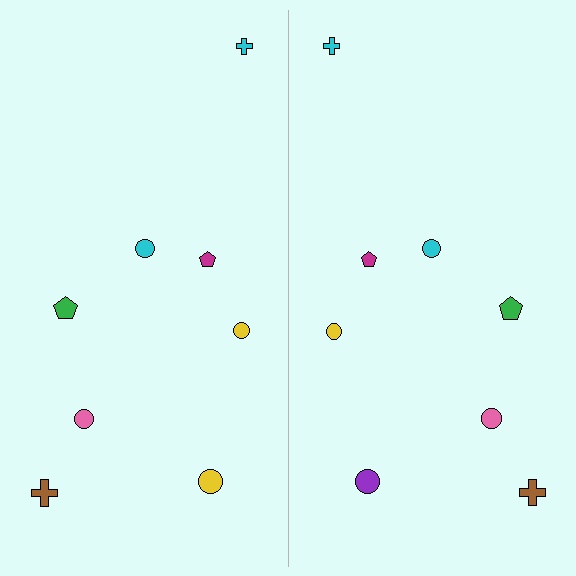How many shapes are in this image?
There are 16 shapes in this image.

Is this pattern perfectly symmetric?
No, the pattern is not perfectly symmetric. The purple circle on the right side breaks the symmetry — its mirror counterpart is yellow.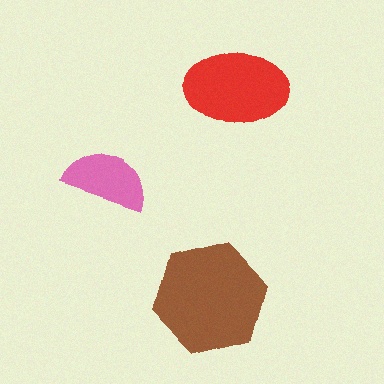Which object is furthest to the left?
The pink semicircle is leftmost.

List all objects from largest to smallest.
The brown hexagon, the red ellipse, the pink semicircle.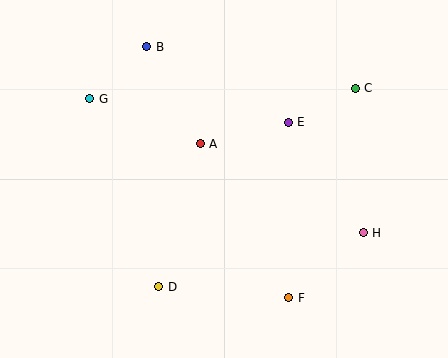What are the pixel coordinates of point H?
Point H is at (363, 233).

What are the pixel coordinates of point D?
Point D is at (159, 287).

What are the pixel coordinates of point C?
Point C is at (355, 88).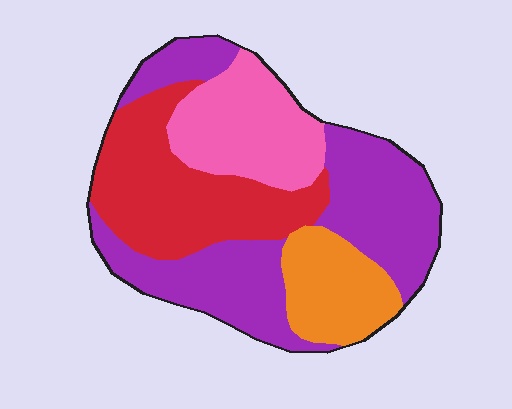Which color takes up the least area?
Orange, at roughly 15%.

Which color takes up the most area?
Purple, at roughly 40%.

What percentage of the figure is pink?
Pink takes up about one fifth (1/5) of the figure.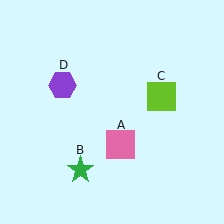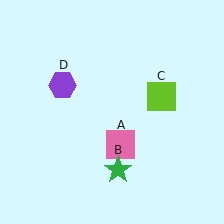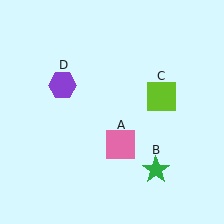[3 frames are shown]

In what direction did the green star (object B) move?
The green star (object B) moved right.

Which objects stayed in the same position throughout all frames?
Pink square (object A) and lime square (object C) and purple hexagon (object D) remained stationary.